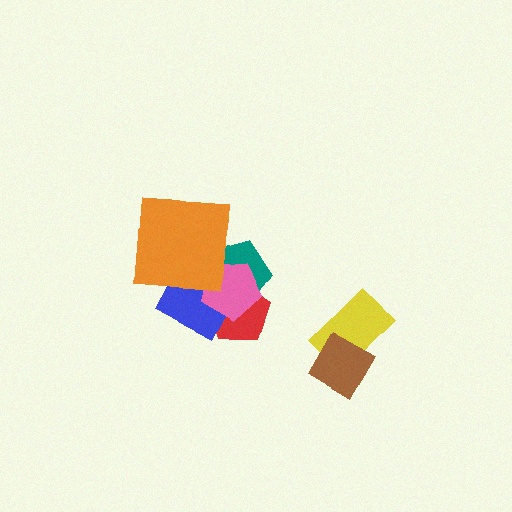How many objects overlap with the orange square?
3 objects overlap with the orange square.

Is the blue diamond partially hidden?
Yes, it is partially covered by another shape.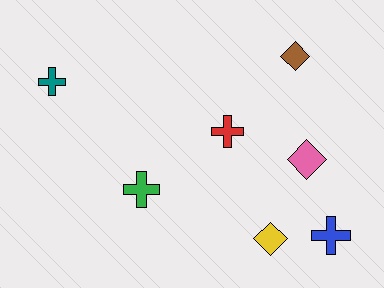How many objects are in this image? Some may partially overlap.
There are 7 objects.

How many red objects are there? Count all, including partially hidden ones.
There is 1 red object.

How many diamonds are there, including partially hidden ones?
There are 3 diamonds.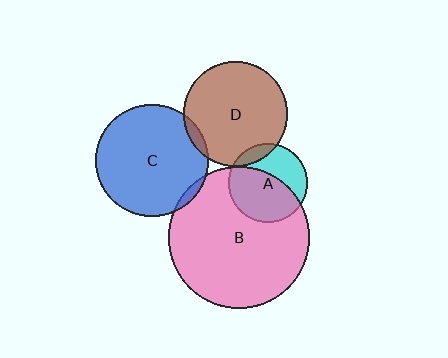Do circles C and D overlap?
Yes.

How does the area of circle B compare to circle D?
Approximately 1.8 times.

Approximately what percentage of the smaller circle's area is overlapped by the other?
Approximately 5%.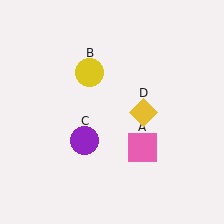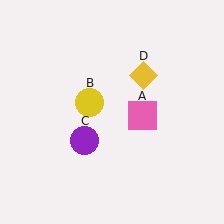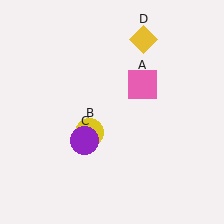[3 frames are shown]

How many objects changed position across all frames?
3 objects changed position: pink square (object A), yellow circle (object B), yellow diamond (object D).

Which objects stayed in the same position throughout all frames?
Purple circle (object C) remained stationary.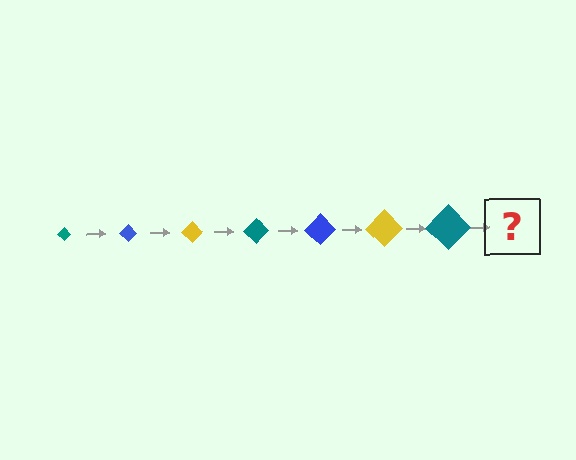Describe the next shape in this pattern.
It should be a blue diamond, larger than the previous one.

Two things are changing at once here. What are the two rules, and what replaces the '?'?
The two rules are that the diamond grows larger each step and the color cycles through teal, blue, and yellow. The '?' should be a blue diamond, larger than the previous one.